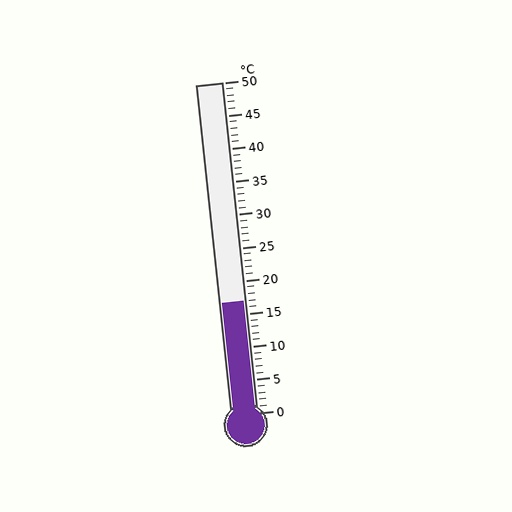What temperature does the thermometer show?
The thermometer shows approximately 17°C.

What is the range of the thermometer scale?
The thermometer scale ranges from 0°C to 50°C.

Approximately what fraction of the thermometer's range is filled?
The thermometer is filled to approximately 35% of its range.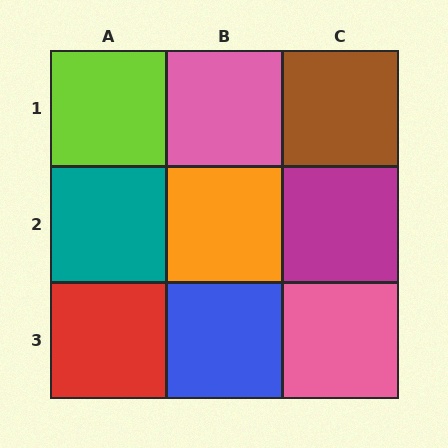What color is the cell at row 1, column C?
Brown.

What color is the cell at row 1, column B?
Pink.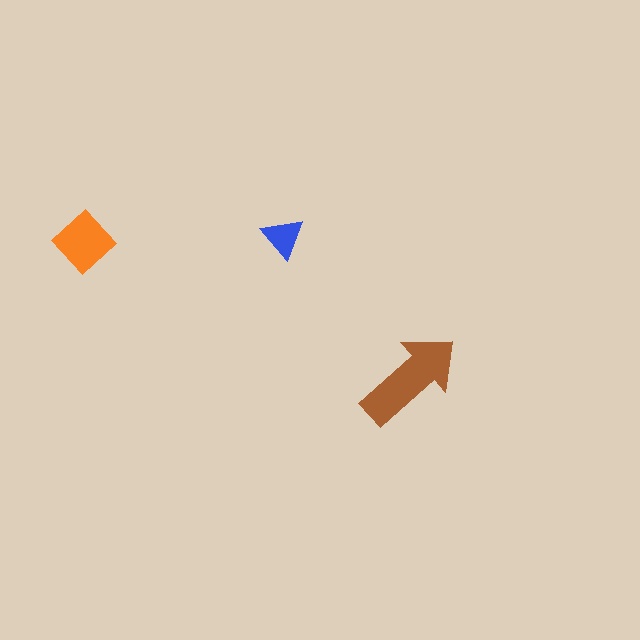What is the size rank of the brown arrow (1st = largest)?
1st.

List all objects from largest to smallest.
The brown arrow, the orange diamond, the blue triangle.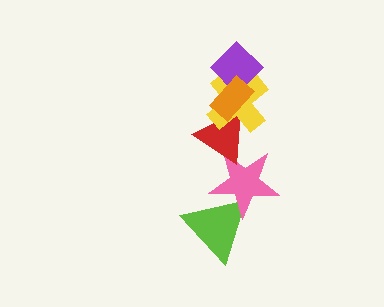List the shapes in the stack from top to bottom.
From top to bottom: the orange rectangle, the purple diamond, the yellow cross, the red triangle, the pink star, the lime triangle.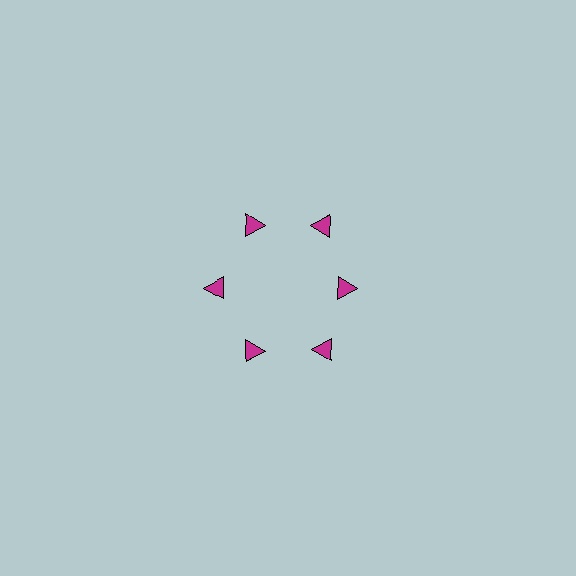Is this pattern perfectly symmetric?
No. The 6 magenta triangles are arranged in a ring, but one element near the 3 o'clock position is pulled inward toward the center, breaking the 6-fold rotational symmetry.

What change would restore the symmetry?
The symmetry would be restored by moving it outward, back onto the ring so that all 6 triangles sit at equal angles and equal distance from the center.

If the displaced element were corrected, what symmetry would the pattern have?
It would have 6-fold rotational symmetry — the pattern would map onto itself every 60 degrees.